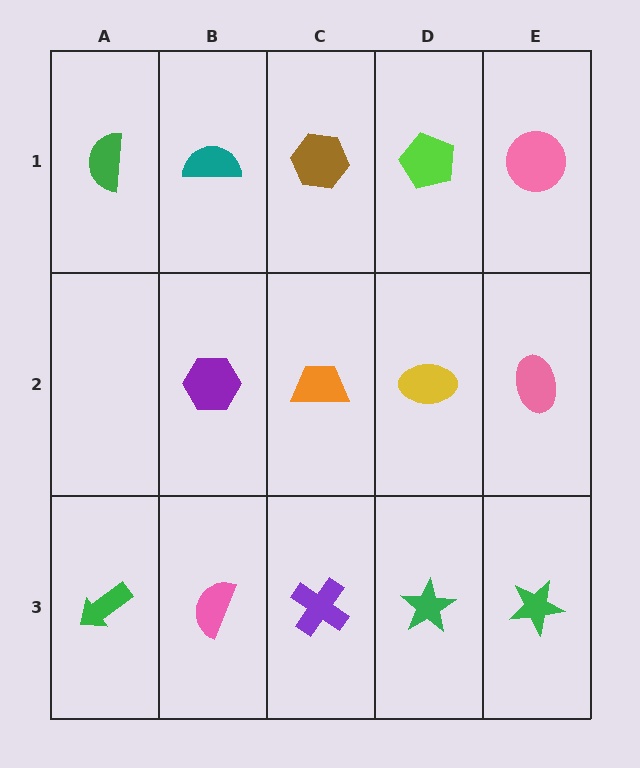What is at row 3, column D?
A green star.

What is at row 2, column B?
A purple hexagon.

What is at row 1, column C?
A brown hexagon.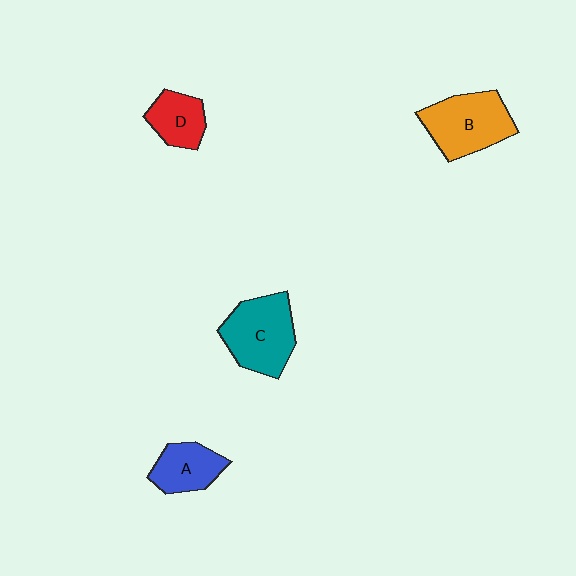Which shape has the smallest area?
Shape D (red).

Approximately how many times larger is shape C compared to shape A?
Approximately 1.6 times.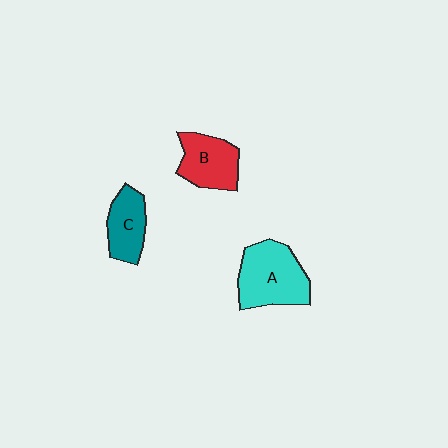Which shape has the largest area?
Shape A (cyan).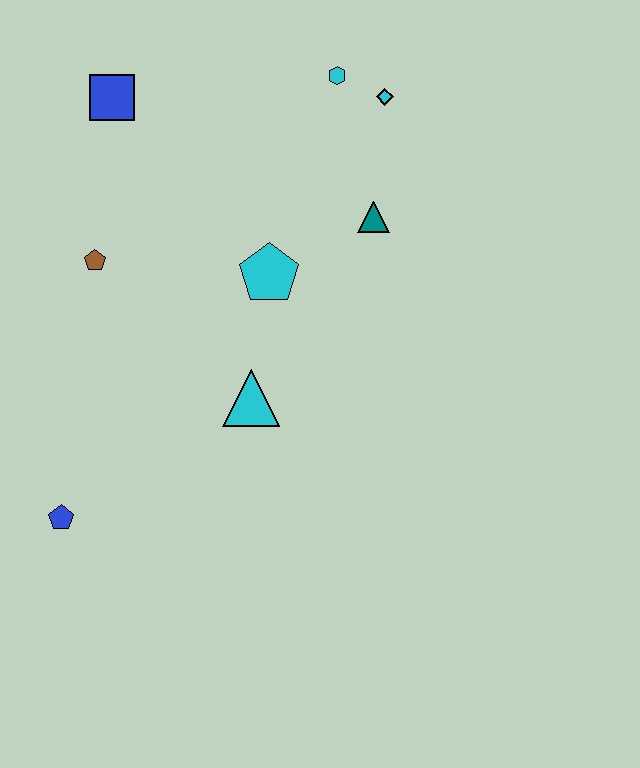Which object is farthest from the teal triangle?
The blue pentagon is farthest from the teal triangle.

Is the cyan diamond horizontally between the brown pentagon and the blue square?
No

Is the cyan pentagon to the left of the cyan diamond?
Yes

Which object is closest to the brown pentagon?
The blue square is closest to the brown pentagon.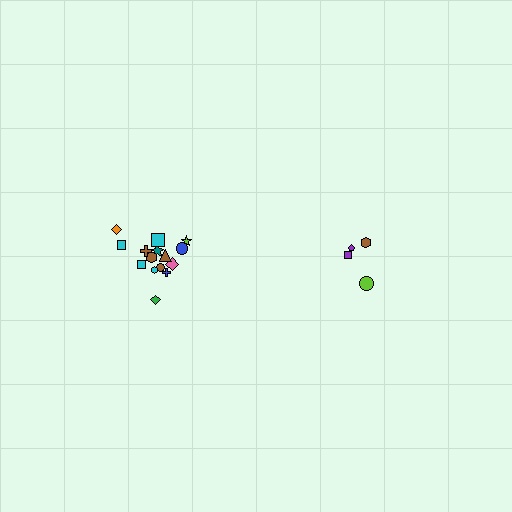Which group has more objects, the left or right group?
The left group.